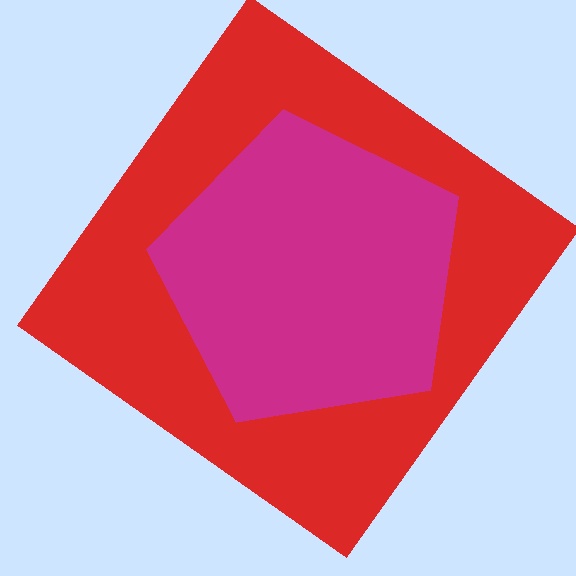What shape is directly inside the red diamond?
The magenta pentagon.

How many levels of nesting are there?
2.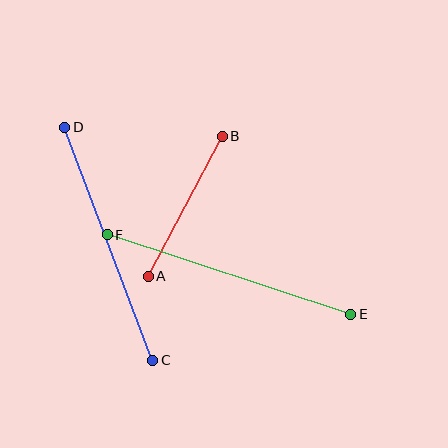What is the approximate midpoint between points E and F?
The midpoint is at approximately (229, 274) pixels.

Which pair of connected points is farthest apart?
Points E and F are farthest apart.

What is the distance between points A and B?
The distance is approximately 158 pixels.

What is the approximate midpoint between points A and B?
The midpoint is at approximately (185, 206) pixels.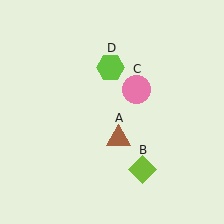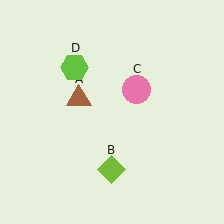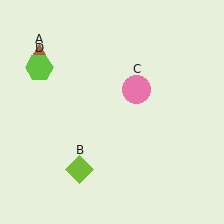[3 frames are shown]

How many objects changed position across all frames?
3 objects changed position: brown triangle (object A), lime diamond (object B), lime hexagon (object D).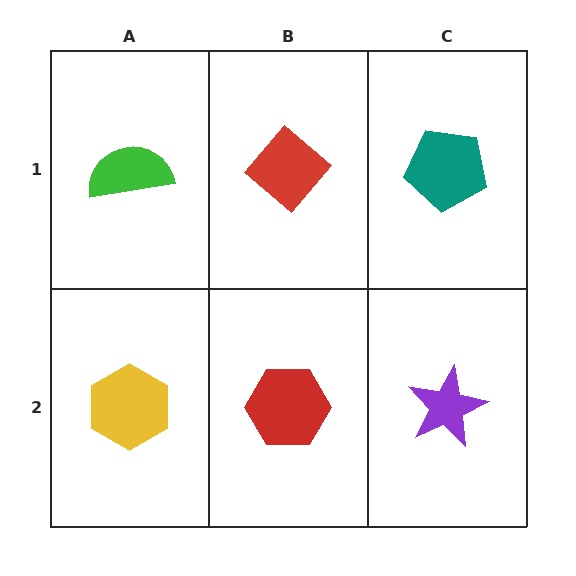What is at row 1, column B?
A red diamond.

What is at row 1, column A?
A green semicircle.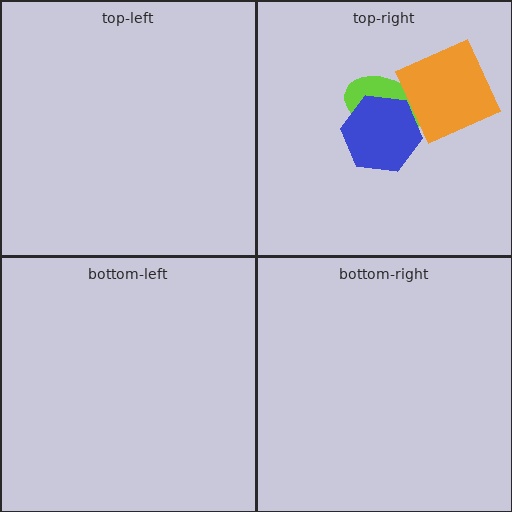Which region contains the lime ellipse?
The top-right region.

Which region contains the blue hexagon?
The top-right region.